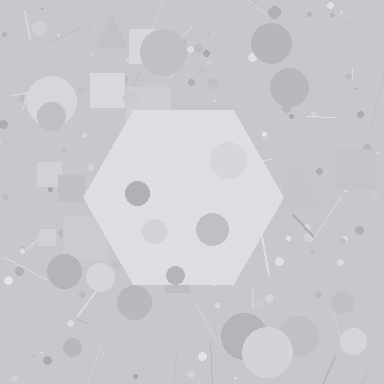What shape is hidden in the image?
A hexagon is hidden in the image.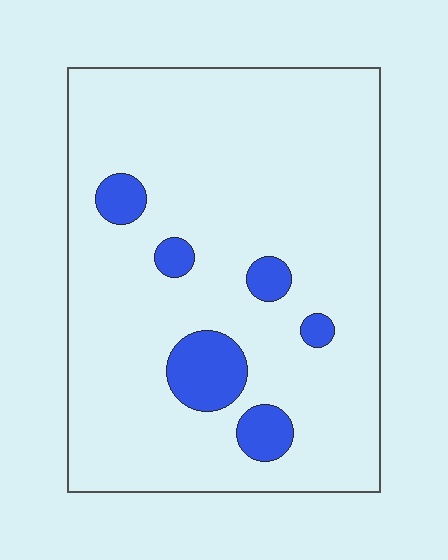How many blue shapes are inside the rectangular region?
6.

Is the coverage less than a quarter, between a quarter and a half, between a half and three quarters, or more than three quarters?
Less than a quarter.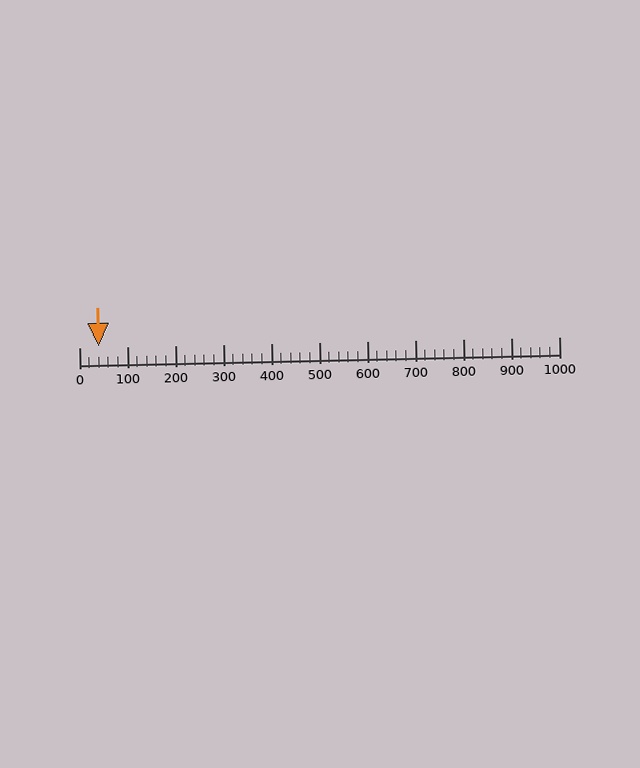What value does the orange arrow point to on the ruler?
The orange arrow points to approximately 40.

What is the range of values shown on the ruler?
The ruler shows values from 0 to 1000.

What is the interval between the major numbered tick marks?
The major tick marks are spaced 100 units apart.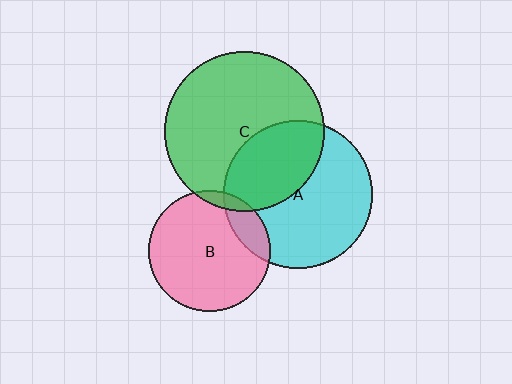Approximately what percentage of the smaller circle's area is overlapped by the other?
Approximately 40%.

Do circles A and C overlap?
Yes.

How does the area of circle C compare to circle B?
Approximately 1.8 times.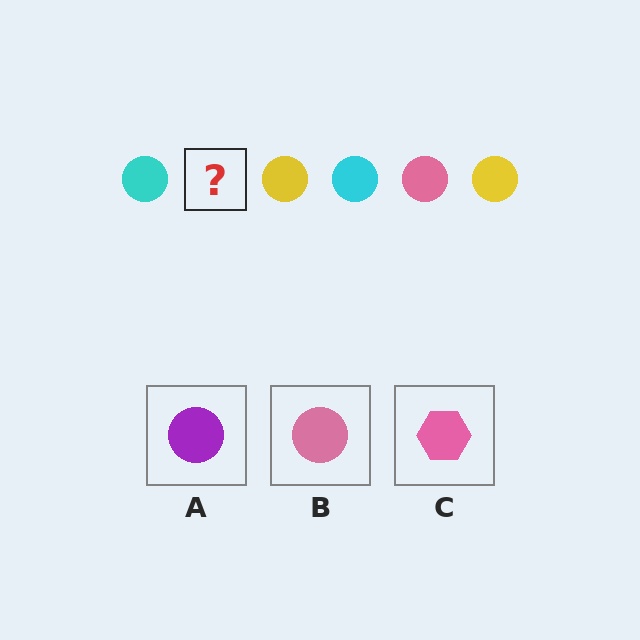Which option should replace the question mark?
Option B.